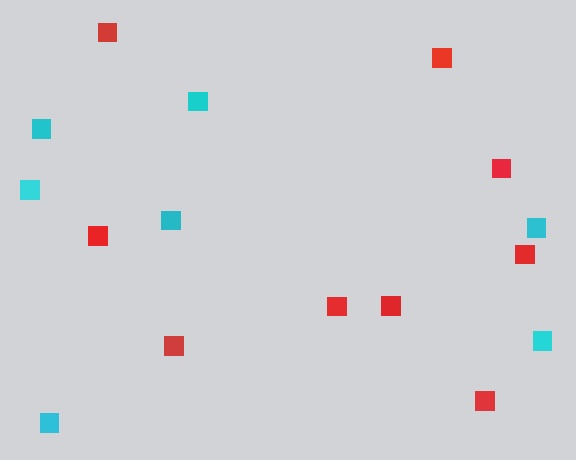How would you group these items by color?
There are 2 groups: one group of red squares (9) and one group of cyan squares (7).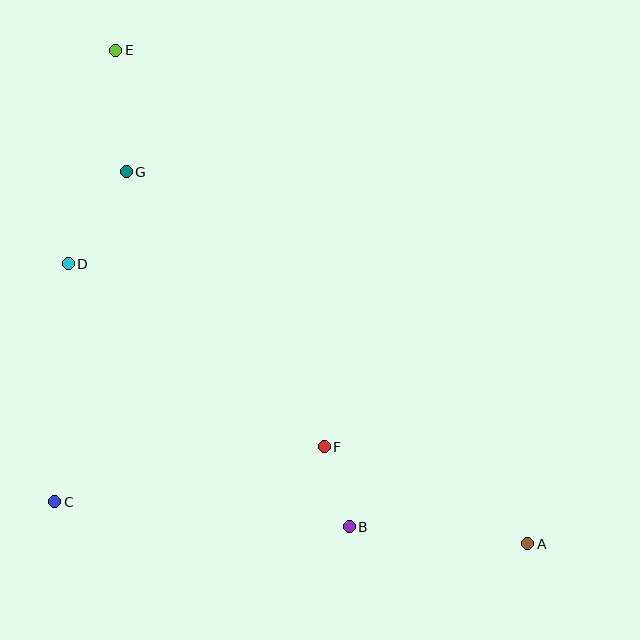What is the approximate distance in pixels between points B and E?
The distance between B and E is approximately 531 pixels.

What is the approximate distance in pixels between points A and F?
The distance between A and F is approximately 225 pixels.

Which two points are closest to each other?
Points B and F are closest to each other.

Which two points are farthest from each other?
Points A and E are farthest from each other.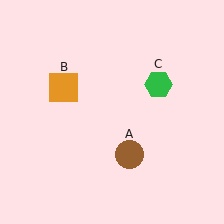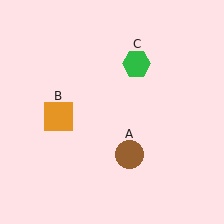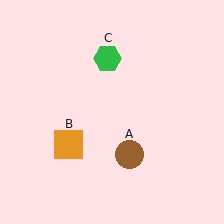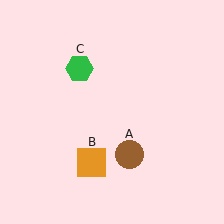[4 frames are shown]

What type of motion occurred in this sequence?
The orange square (object B), green hexagon (object C) rotated counterclockwise around the center of the scene.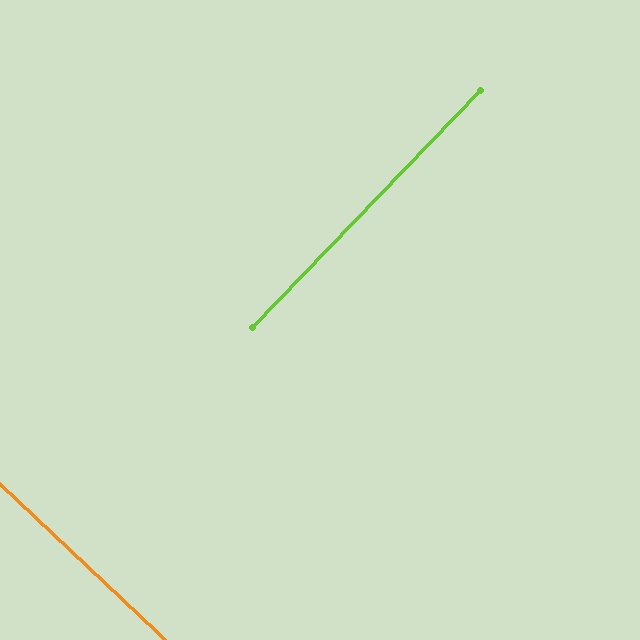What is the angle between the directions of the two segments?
Approximately 89 degrees.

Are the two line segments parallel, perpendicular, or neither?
Perpendicular — they meet at approximately 89°.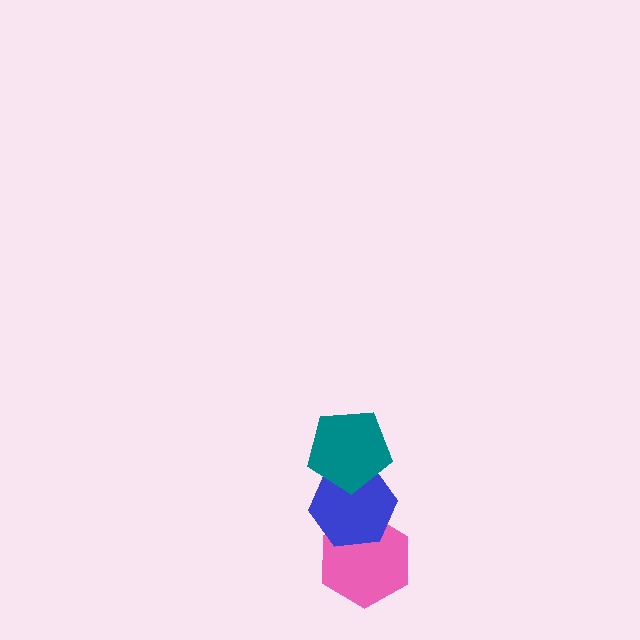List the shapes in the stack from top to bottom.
From top to bottom: the teal pentagon, the blue hexagon, the pink hexagon.